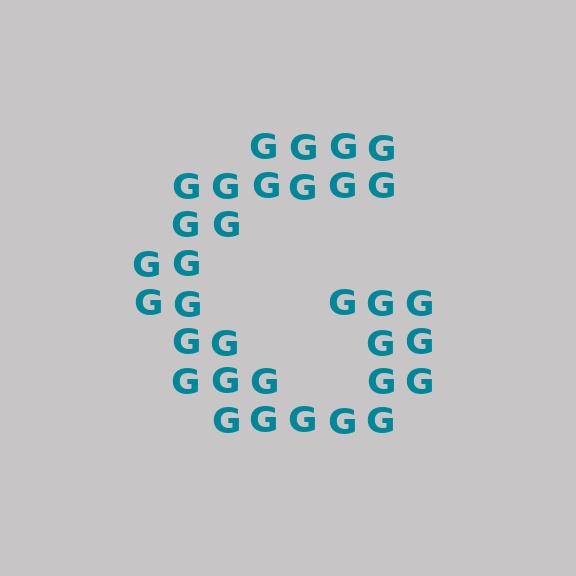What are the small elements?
The small elements are letter G's.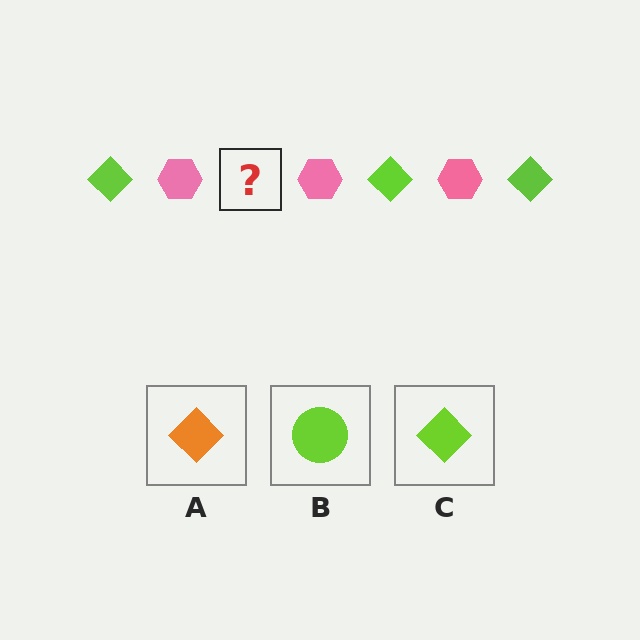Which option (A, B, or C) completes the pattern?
C.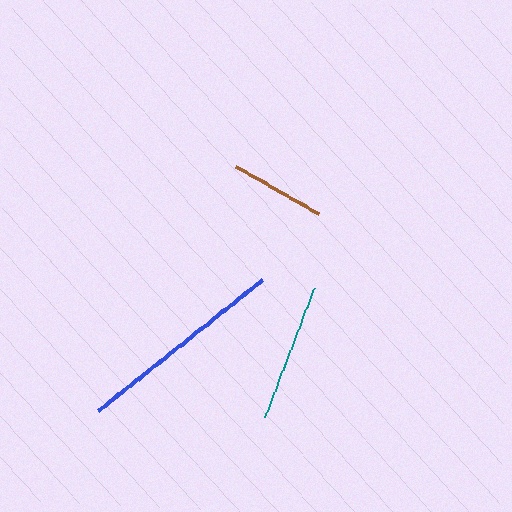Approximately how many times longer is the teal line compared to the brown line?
The teal line is approximately 1.5 times the length of the brown line.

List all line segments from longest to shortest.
From longest to shortest: blue, teal, brown.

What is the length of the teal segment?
The teal segment is approximately 138 pixels long.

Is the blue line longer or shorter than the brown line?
The blue line is longer than the brown line.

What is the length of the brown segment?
The brown segment is approximately 95 pixels long.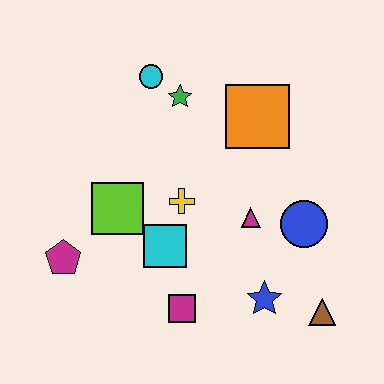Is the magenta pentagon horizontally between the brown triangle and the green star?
No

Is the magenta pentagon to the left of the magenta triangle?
Yes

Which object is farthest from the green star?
The brown triangle is farthest from the green star.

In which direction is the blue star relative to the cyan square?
The blue star is to the right of the cyan square.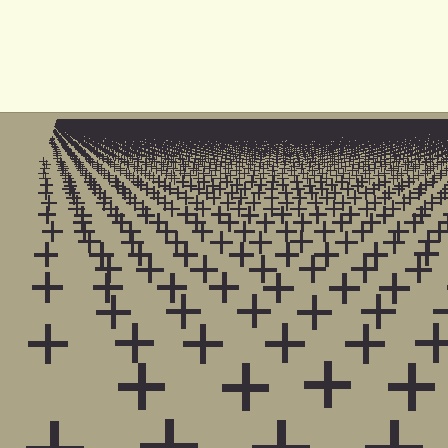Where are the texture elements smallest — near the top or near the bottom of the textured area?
Near the top.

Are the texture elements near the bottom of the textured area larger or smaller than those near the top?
Larger. Near the bottom, elements are closer to the viewer and appear at a bigger on-screen size.